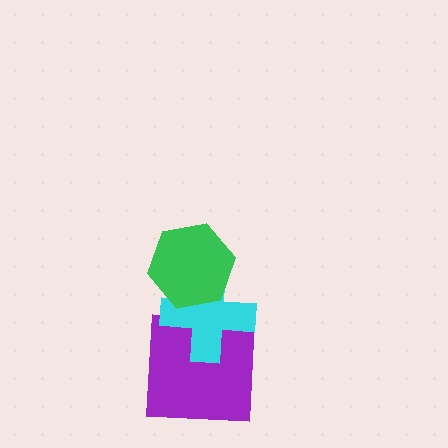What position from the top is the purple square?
The purple square is 3rd from the top.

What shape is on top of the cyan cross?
The green hexagon is on top of the cyan cross.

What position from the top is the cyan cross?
The cyan cross is 2nd from the top.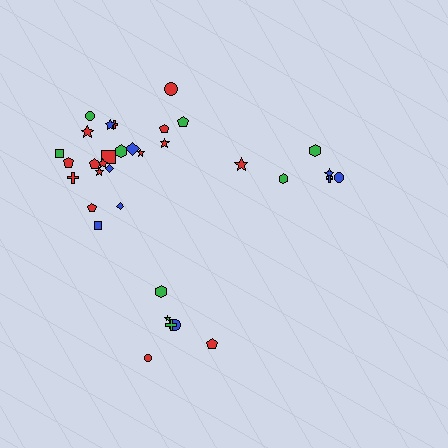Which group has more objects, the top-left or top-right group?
The top-left group.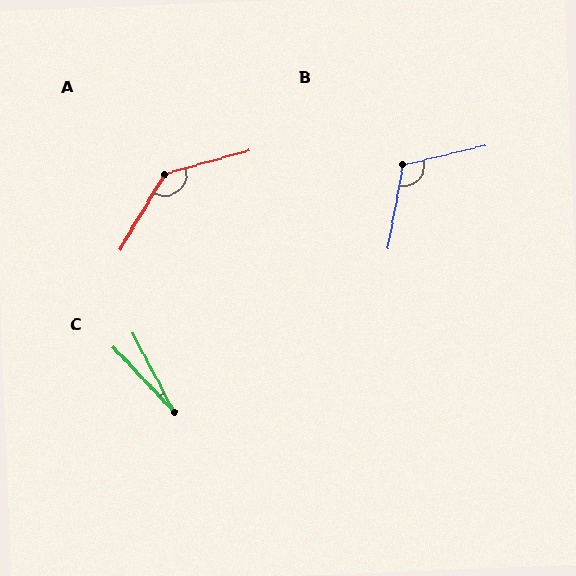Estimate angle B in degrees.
Approximately 114 degrees.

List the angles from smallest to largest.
C (15°), B (114°), A (136°).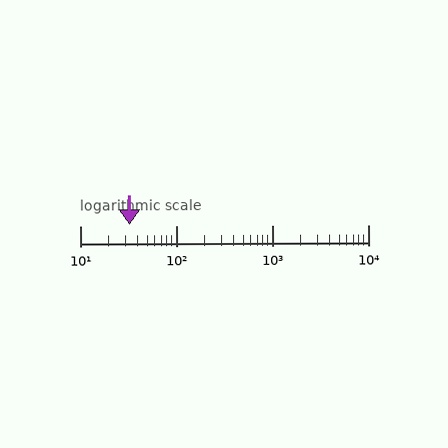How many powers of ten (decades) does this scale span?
The scale spans 3 decades, from 10 to 10000.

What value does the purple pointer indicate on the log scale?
The pointer indicates approximately 33.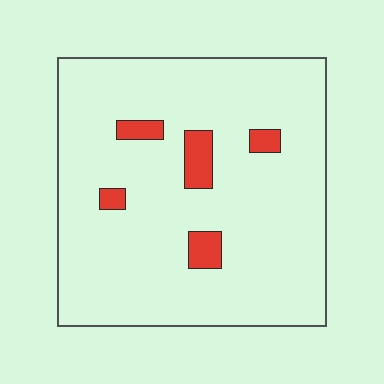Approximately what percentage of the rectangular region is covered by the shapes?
Approximately 5%.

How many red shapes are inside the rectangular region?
5.